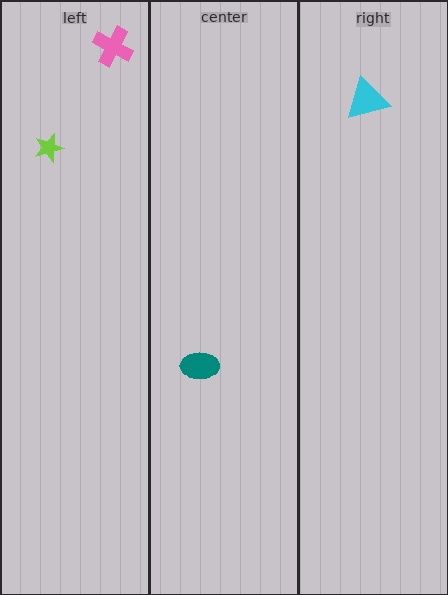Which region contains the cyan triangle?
The right region.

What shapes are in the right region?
The cyan triangle.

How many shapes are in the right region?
1.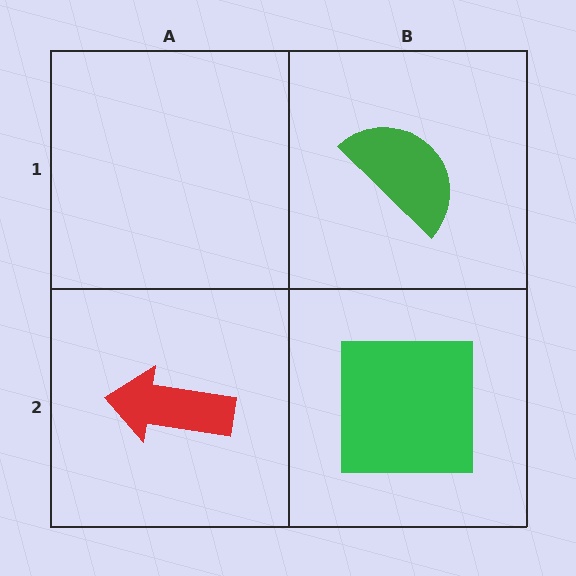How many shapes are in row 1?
1 shape.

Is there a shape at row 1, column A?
No, that cell is empty.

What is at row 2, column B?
A green square.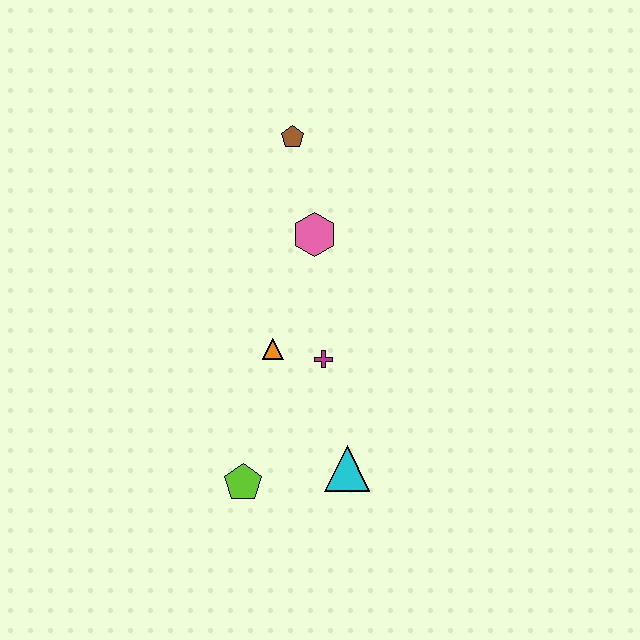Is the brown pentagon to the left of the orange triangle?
No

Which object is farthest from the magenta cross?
The brown pentagon is farthest from the magenta cross.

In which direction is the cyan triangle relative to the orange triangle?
The cyan triangle is below the orange triangle.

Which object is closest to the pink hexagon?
The brown pentagon is closest to the pink hexagon.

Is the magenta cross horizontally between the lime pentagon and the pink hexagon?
No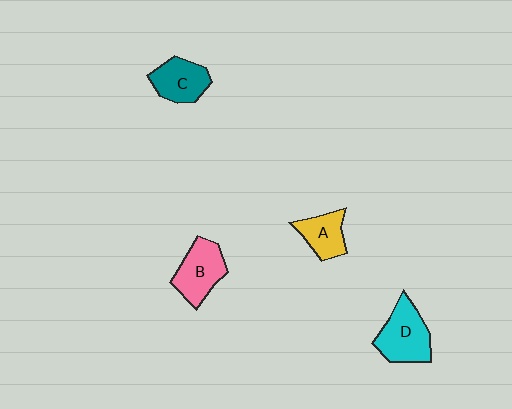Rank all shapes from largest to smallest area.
From largest to smallest: D (cyan), B (pink), C (teal), A (yellow).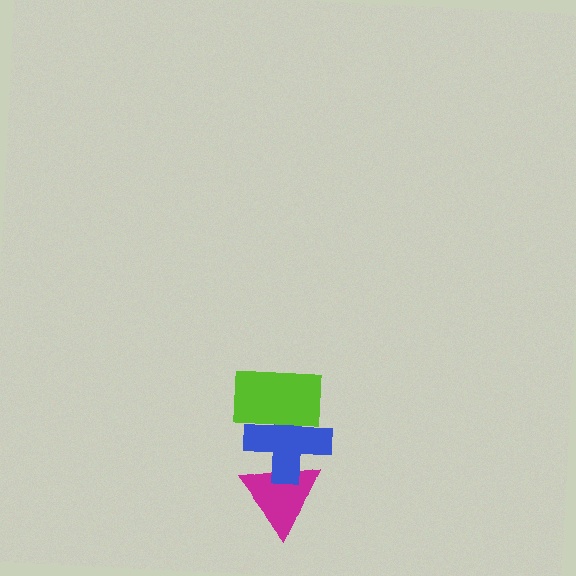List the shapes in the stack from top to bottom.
From top to bottom: the lime rectangle, the blue cross, the magenta triangle.